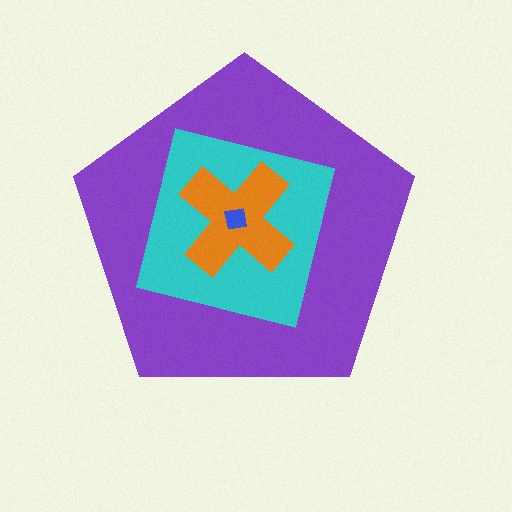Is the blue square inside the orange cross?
Yes.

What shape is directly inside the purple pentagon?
The cyan square.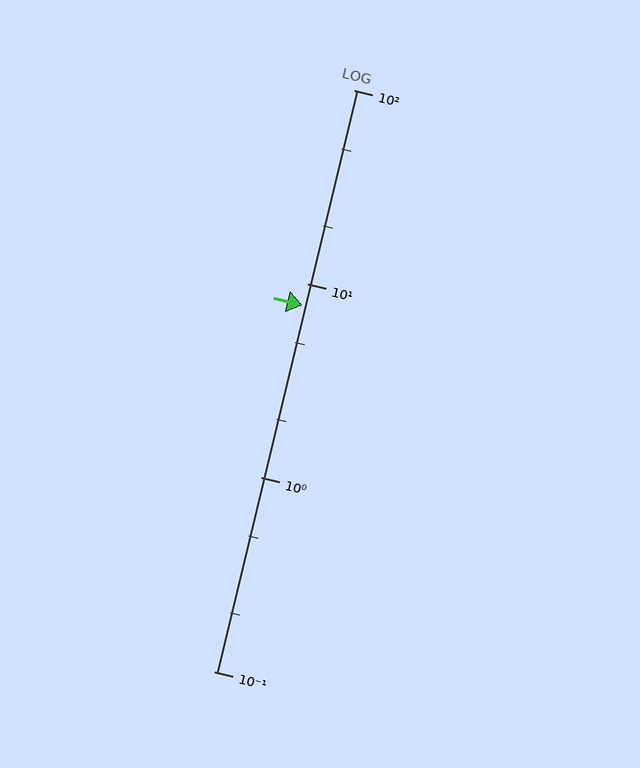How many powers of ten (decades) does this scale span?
The scale spans 3 decades, from 0.1 to 100.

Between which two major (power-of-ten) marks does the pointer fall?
The pointer is between 1 and 10.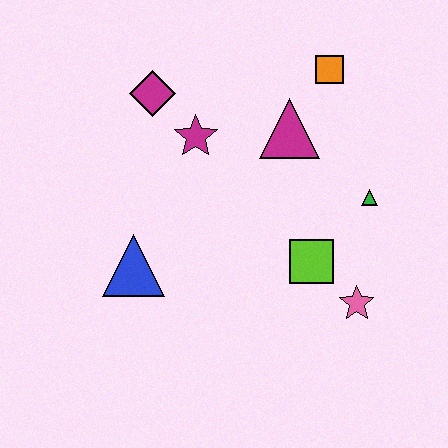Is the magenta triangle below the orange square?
Yes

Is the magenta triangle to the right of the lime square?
No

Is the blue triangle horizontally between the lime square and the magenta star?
No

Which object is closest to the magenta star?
The magenta diamond is closest to the magenta star.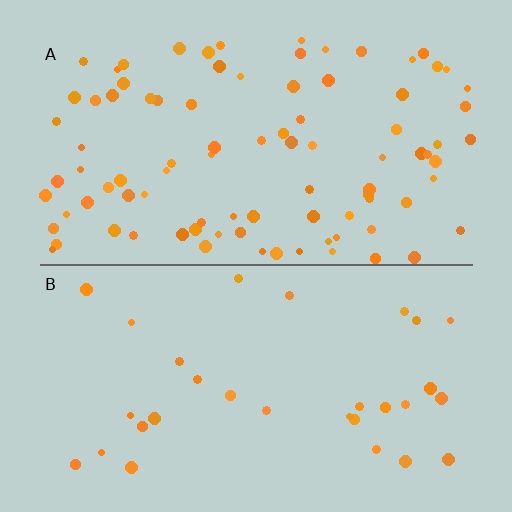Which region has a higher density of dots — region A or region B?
A (the top).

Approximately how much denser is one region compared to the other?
Approximately 2.9× — region A over region B.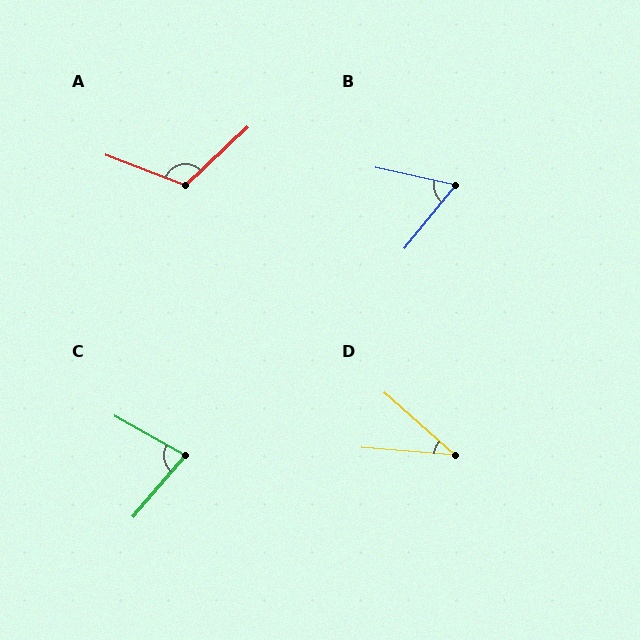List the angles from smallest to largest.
D (37°), B (64°), C (79°), A (116°).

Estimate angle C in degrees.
Approximately 79 degrees.